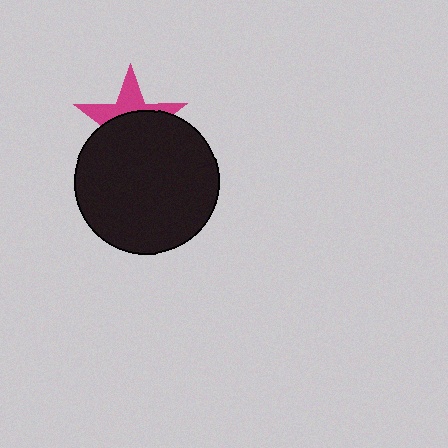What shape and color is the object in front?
The object in front is a black circle.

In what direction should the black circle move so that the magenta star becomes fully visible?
The black circle should move down. That is the shortest direction to clear the overlap and leave the magenta star fully visible.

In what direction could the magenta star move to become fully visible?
The magenta star could move up. That would shift it out from behind the black circle entirely.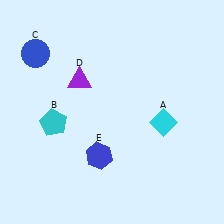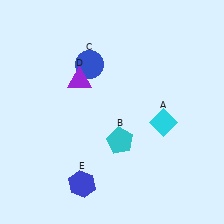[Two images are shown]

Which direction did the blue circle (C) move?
The blue circle (C) moved right.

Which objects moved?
The objects that moved are: the cyan pentagon (B), the blue circle (C), the blue hexagon (E).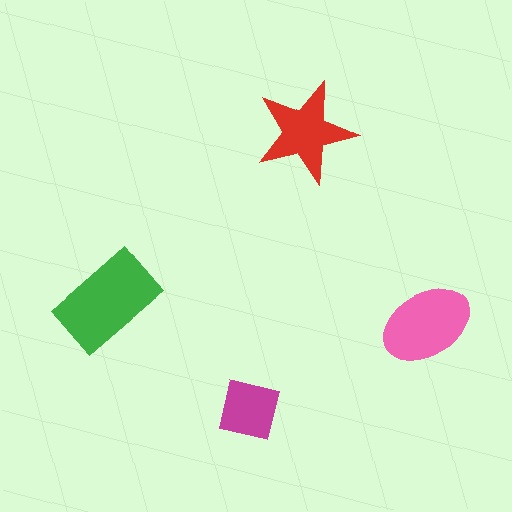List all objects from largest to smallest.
The green rectangle, the pink ellipse, the red star, the magenta square.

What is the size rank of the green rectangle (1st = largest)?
1st.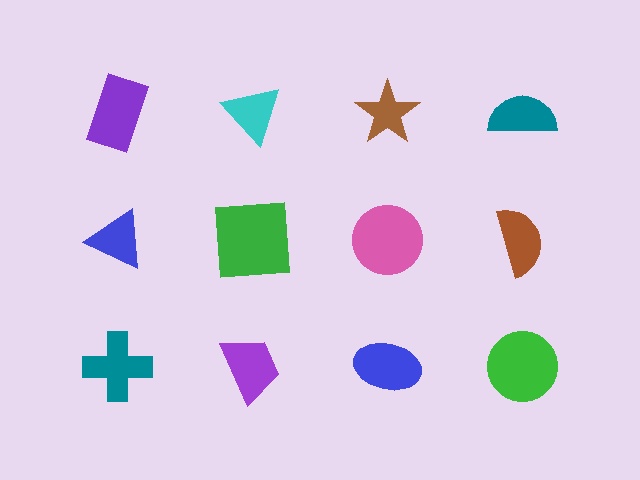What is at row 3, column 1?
A teal cross.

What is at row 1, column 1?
A purple rectangle.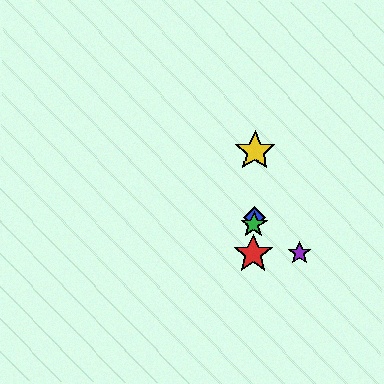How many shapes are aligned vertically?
4 shapes (the red star, the blue diamond, the green star, the yellow star) are aligned vertically.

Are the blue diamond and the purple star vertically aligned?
No, the blue diamond is at x≈254 and the purple star is at x≈299.